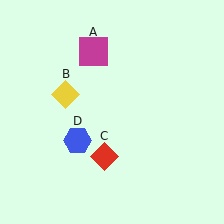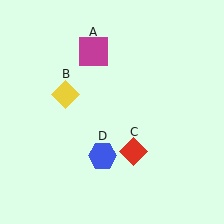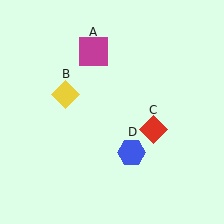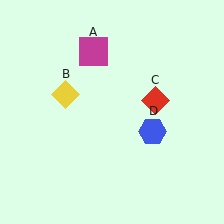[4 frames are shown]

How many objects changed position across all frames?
2 objects changed position: red diamond (object C), blue hexagon (object D).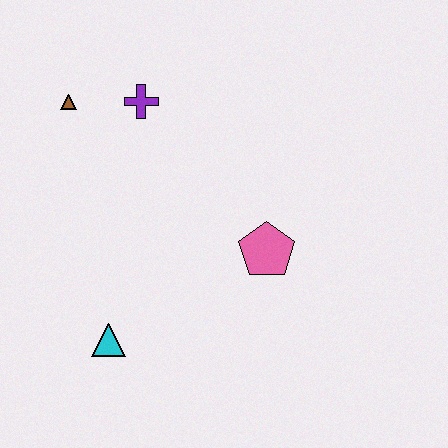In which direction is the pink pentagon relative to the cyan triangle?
The pink pentagon is to the right of the cyan triangle.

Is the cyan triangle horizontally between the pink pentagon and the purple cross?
No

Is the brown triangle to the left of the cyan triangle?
Yes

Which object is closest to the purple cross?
The brown triangle is closest to the purple cross.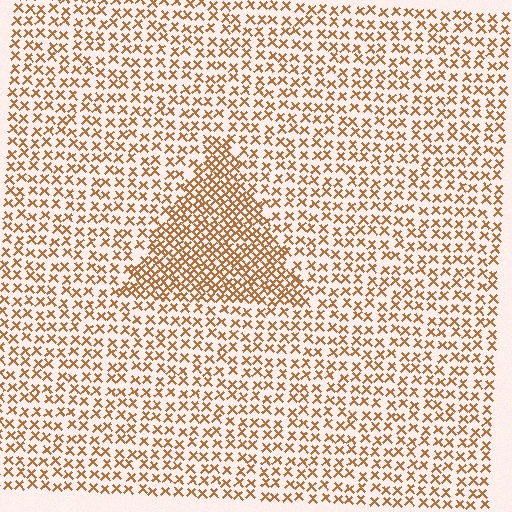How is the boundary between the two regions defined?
The boundary is defined by a change in element density (approximately 2.0x ratio). All elements are the same color, size, and shape.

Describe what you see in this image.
The image contains small brown elements arranged at two different densities. A triangle-shaped region is visible where the elements are more densely packed than the surrounding area.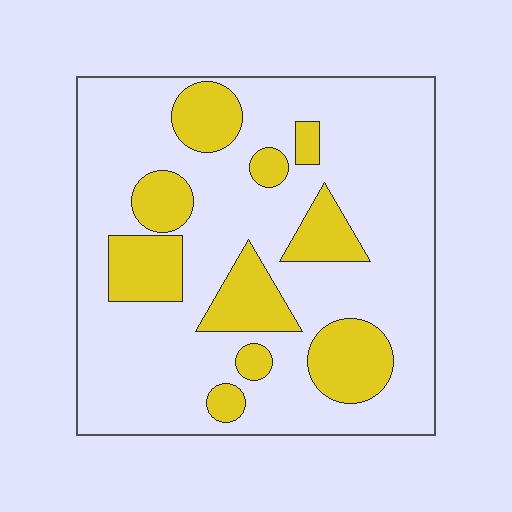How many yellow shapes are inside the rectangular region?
10.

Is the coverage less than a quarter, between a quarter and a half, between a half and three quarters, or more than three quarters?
Less than a quarter.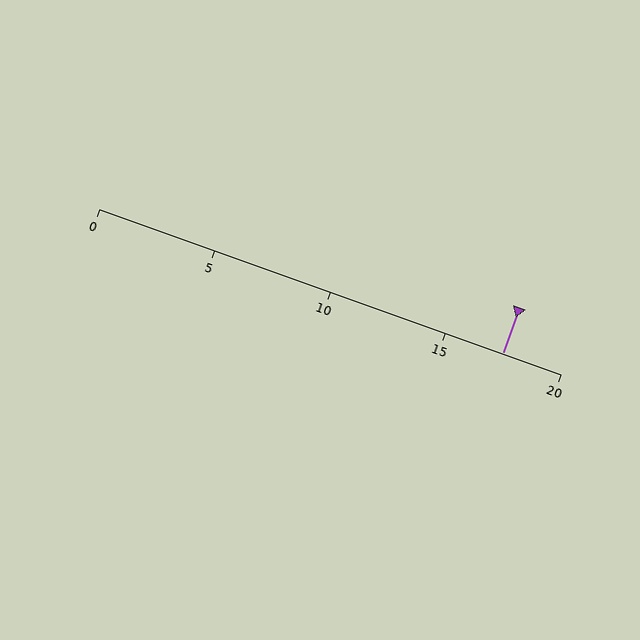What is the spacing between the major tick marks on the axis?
The major ticks are spaced 5 apart.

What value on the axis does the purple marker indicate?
The marker indicates approximately 17.5.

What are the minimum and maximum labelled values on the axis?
The axis runs from 0 to 20.